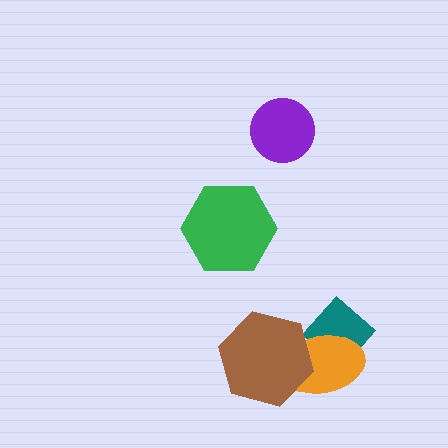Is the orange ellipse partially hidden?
Yes, it is partially covered by another shape.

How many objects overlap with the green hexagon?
0 objects overlap with the green hexagon.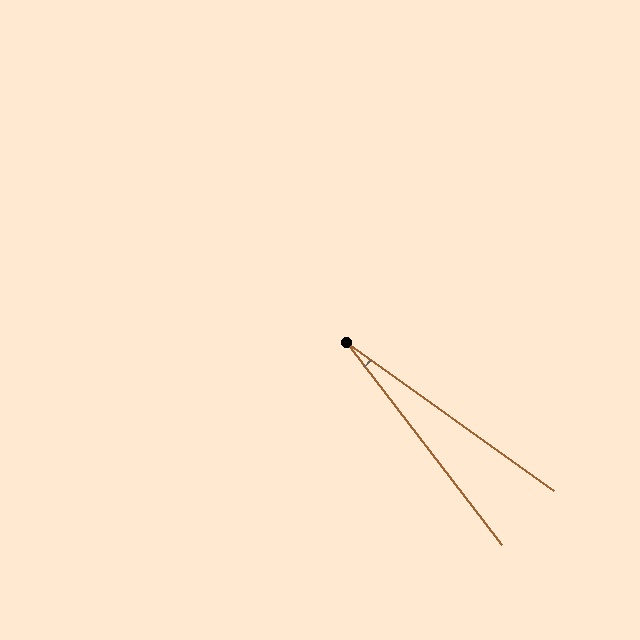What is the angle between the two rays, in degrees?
Approximately 17 degrees.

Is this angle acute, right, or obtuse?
It is acute.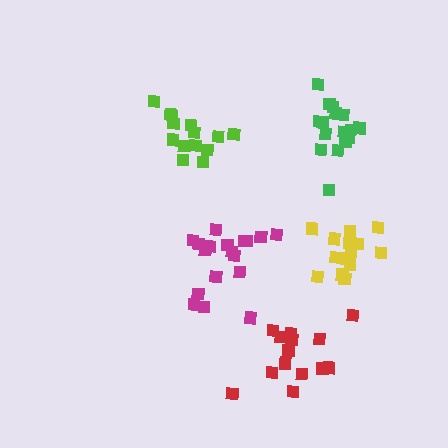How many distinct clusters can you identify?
There are 5 distinct clusters.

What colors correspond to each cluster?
The clusters are colored: lime, green, yellow, magenta, red.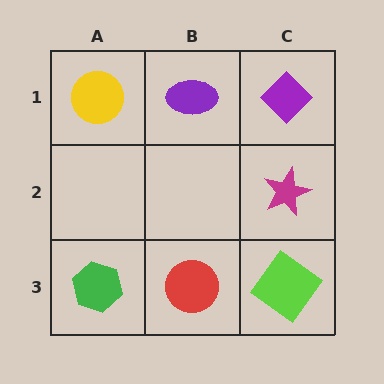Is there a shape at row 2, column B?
No, that cell is empty.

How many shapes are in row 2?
1 shape.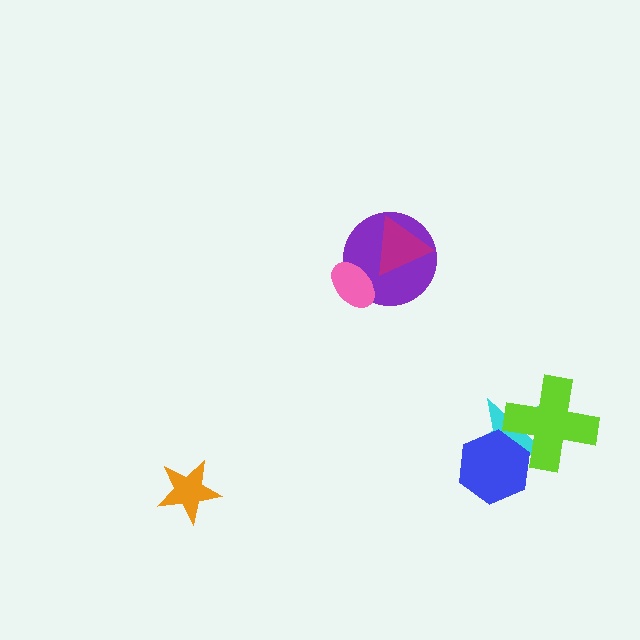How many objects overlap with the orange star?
0 objects overlap with the orange star.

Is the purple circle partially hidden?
Yes, it is partially covered by another shape.